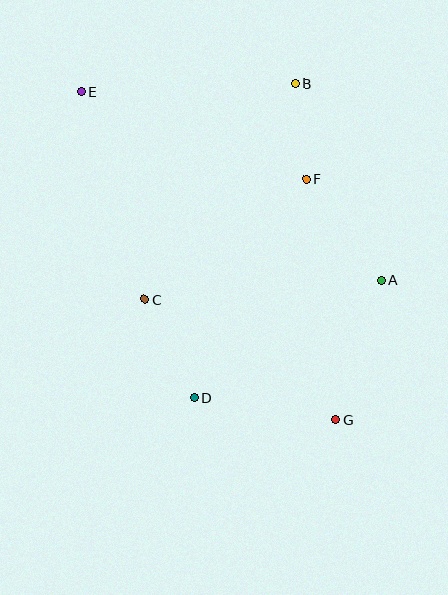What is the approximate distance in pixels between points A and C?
The distance between A and C is approximately 237 pixels.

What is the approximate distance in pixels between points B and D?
The distance between B and D is approximately 330 pixels.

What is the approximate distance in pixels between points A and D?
The distance between A and D is approximately 221 pixels.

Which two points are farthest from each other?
Points E and G are farthest from each other.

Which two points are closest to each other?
Points B and F are closest to each other.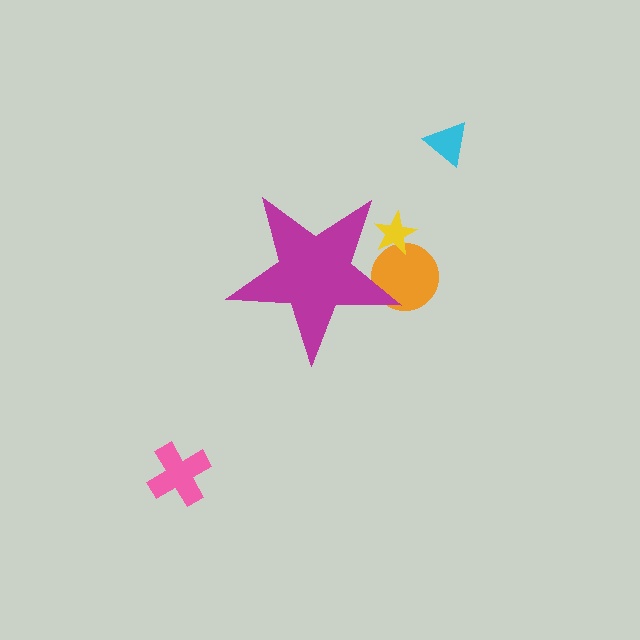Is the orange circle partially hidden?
Yes, the orange circle is partially hidden behind the magenta star.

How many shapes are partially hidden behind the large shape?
2 shapes are partially hidden.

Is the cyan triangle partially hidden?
No, the cyan triangle is fully visible.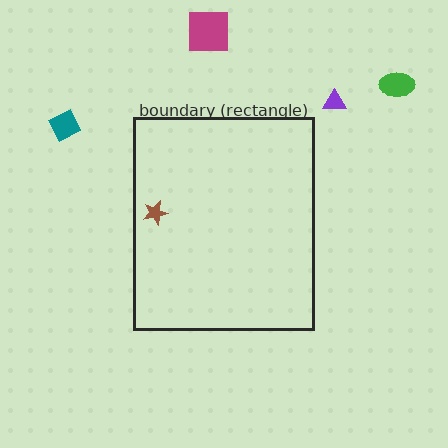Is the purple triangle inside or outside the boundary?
Outside.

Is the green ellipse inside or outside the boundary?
Outside.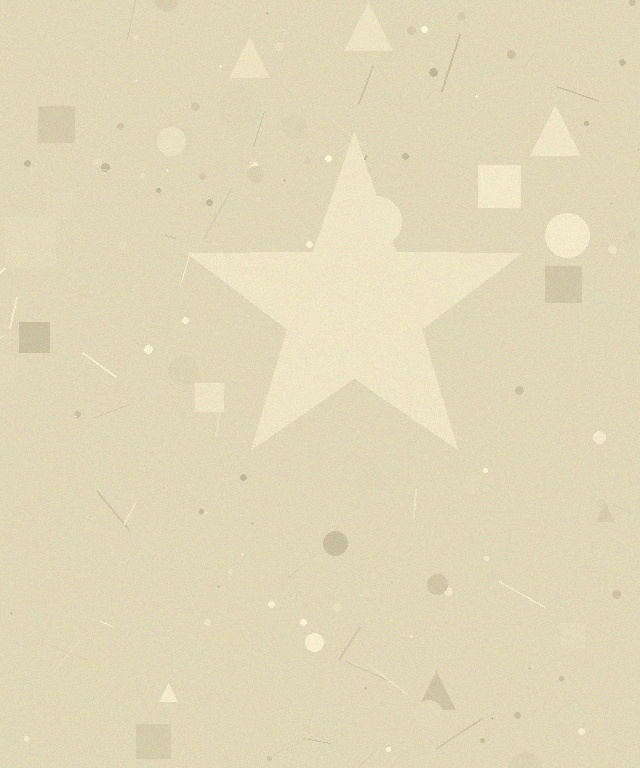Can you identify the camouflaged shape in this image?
The camouflaged shape is a star.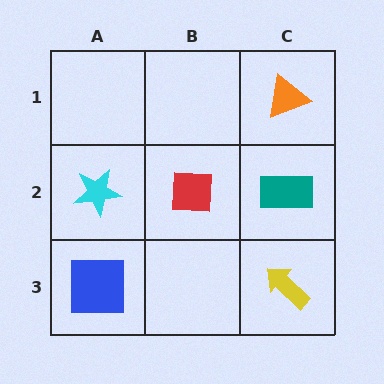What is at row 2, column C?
A teal rectangle.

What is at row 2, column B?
A red square.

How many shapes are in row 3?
2 shapes.